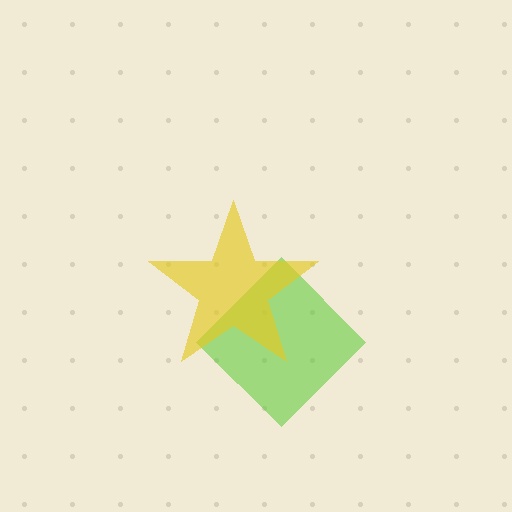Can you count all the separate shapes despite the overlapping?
Yes, there are 2 separate shapes.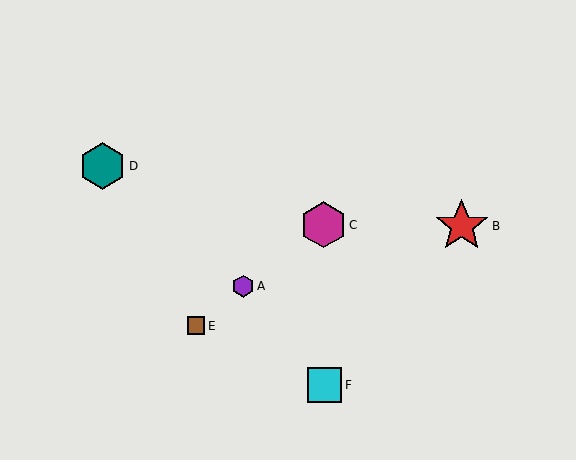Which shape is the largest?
The red star (labeled B) is the largest.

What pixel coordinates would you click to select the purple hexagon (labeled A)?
Click at (243, 286) to select the purple hexagon A.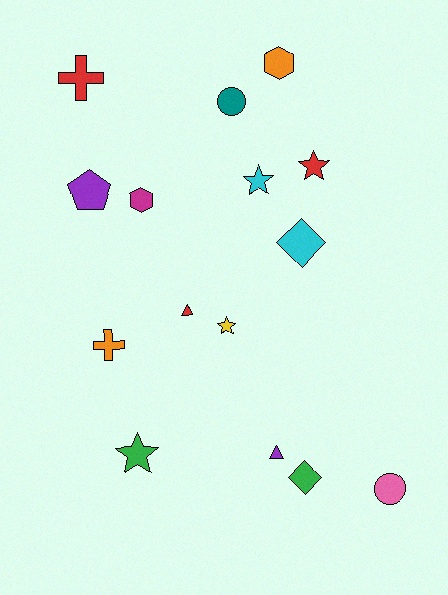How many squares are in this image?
There are no squares.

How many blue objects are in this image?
There are no blue objects.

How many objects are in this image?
There are 15 objects.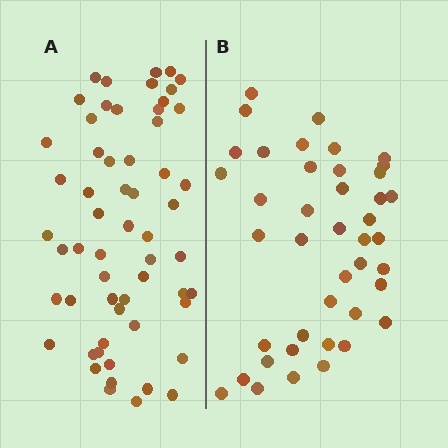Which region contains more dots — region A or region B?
Region A (the left region) has more dots.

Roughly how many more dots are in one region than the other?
Region A has approximately 15 more dots than region B.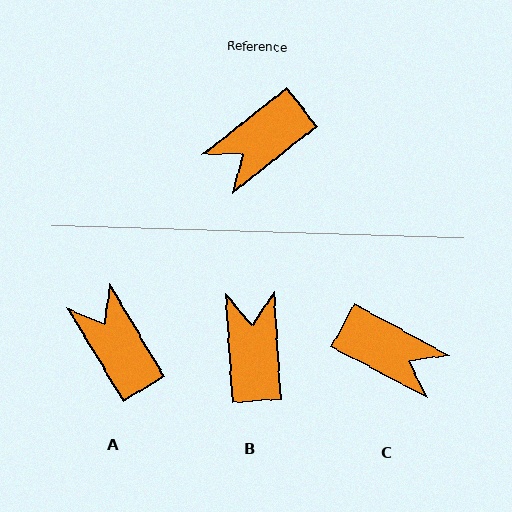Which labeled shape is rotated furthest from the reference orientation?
B, about 125 degrees away.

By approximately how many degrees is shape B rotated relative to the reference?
Approximately 125 degrees clockwise.